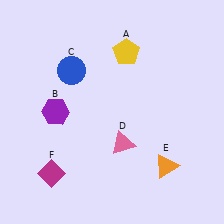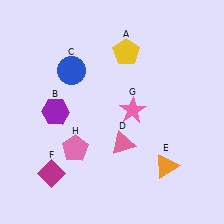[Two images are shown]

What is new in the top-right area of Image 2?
A pink star (G) was added in the top-right area of Image 2.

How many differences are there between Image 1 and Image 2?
There are 2 differences between the two images.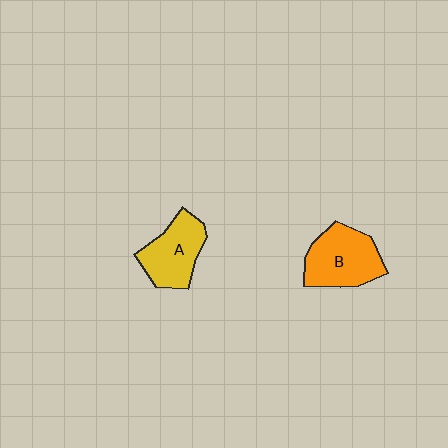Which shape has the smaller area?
Shape A (yellow).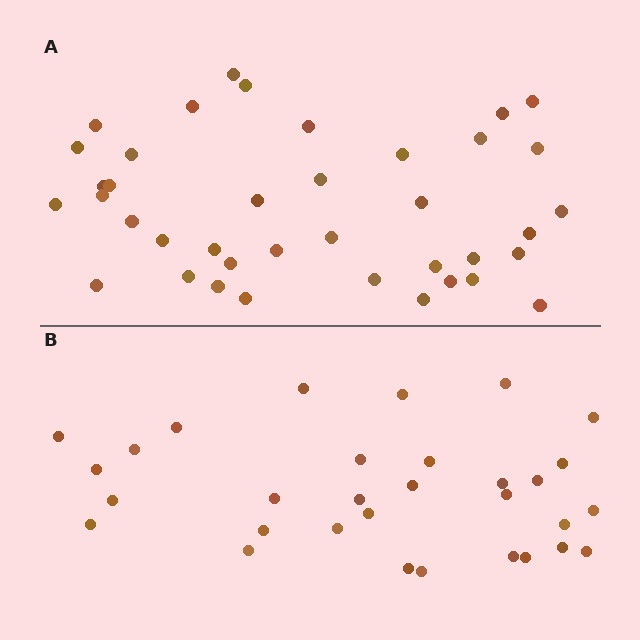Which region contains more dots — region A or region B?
Region A (the top region) has more dots.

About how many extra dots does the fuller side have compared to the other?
Region A has roughly 8 or so more dots than region B.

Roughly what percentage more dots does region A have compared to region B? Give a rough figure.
About 25% more.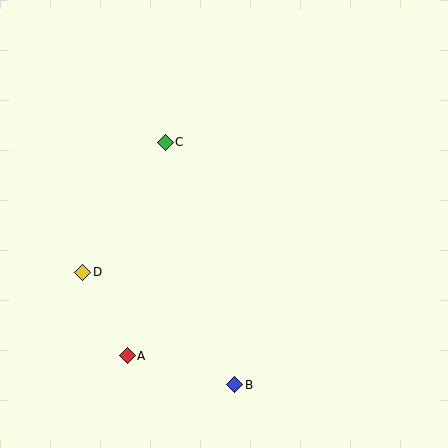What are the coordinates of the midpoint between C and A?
The midpoint between C and A is at (146, 249).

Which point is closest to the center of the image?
Point C at (165, 142) is closest to the center.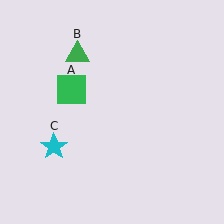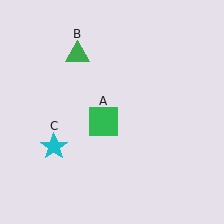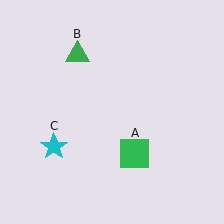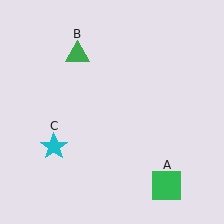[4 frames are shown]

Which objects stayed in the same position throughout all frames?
Green triangle (object B) and cyan star (object C) remained stationary.